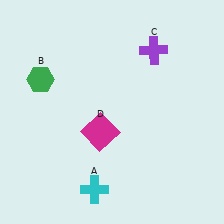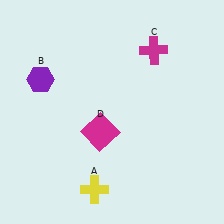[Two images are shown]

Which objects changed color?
A changed from cyan to yellow. B changed from green to purple. C changed from purple to magenta.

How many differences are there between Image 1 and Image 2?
There are 3 differences between the two images.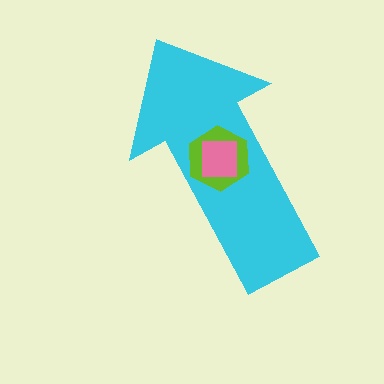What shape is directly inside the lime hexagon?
The pink square.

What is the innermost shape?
The pink square.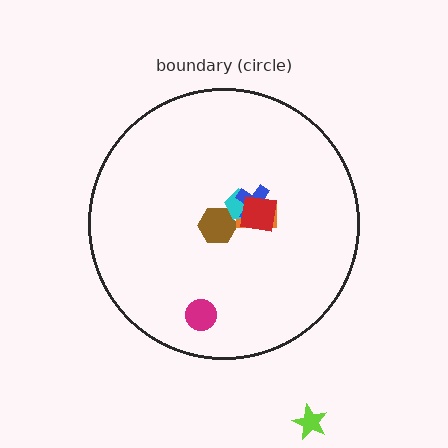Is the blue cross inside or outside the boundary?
Inside.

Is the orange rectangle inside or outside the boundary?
Inside.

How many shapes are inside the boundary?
6 inside, 1 outside.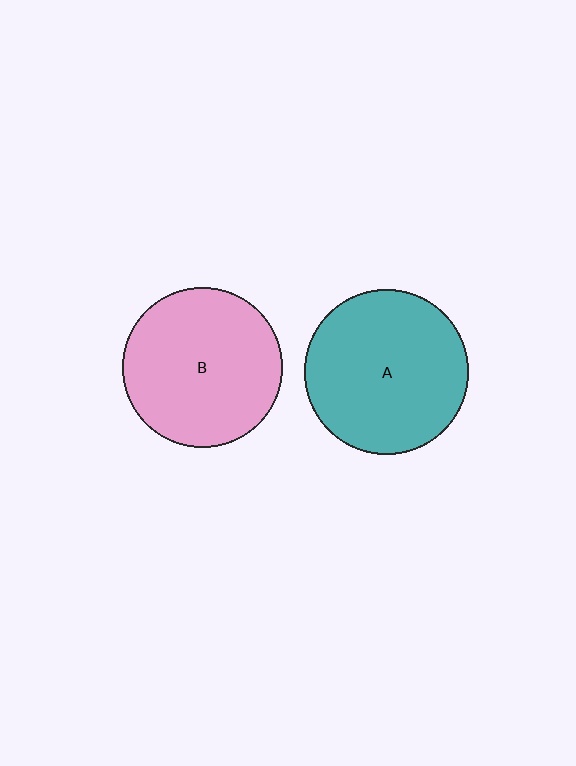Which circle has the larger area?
Circle A (teal).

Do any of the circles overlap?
No, none of the circles overlap.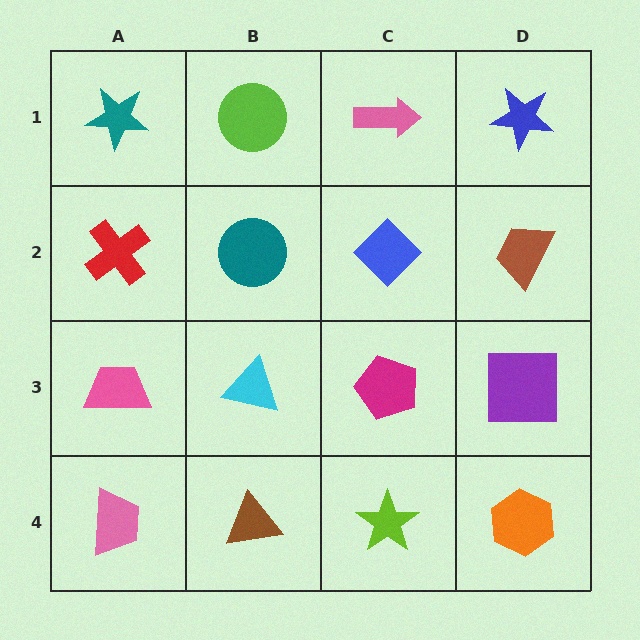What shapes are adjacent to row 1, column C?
A blue diamond (row 2, column C), a lime circle (row 1, column B), a blue star (row 1, column D).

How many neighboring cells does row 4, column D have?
2.